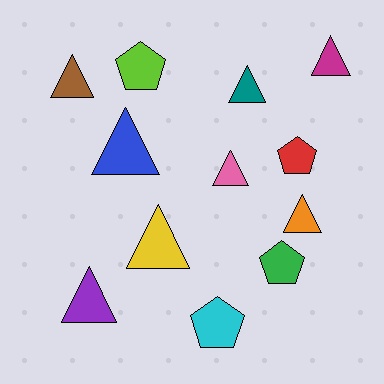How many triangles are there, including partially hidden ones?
There are 8 triangles.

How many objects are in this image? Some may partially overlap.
There are 12 objects.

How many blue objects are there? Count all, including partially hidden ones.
There is 1 blue object.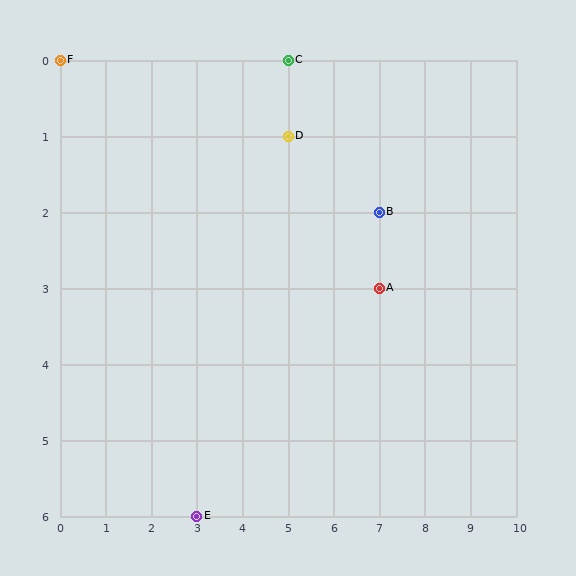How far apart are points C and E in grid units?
Points C and E are 2 columns and 6 rows apart (about 6.3 grid units diagonally).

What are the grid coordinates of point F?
Point F is at grid coordinates (0, 0).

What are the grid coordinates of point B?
Point B is at grid coordinates (7, 2).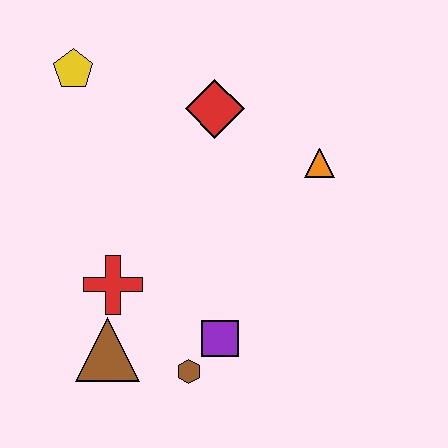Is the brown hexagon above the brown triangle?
No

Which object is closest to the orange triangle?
The red diamond is closest to the orange triangle.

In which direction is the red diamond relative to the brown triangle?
The red diamond is above the brown triangle.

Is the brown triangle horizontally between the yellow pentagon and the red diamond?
Yes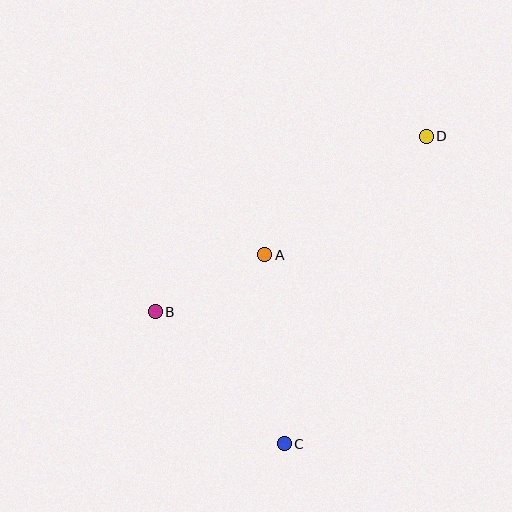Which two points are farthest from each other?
Points C and D are farthest from each other.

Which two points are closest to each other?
Points A and B are closest to each other.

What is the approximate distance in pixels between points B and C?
The distance between B and C is approximately 185 pixels.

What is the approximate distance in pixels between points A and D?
The distance between A and D is approximately 201 pixels.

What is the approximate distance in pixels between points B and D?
The distance between B and D is approximately 323 pixels.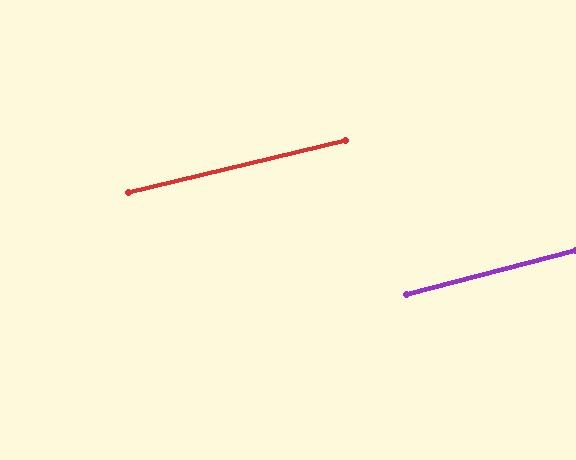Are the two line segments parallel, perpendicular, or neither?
Parallel — their directions differ by only 1.3°.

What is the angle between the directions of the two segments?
Approximately 1 degree.